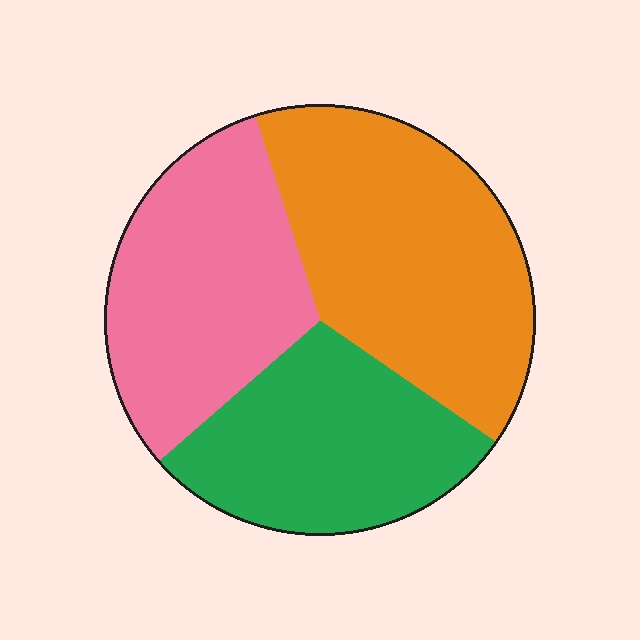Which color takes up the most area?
Orange, at roughly 40%.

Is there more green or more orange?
Orange.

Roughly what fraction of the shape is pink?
Pink takes up about one third (1/3) of the shape.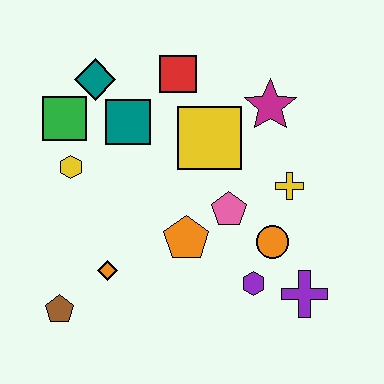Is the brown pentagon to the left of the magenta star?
Yes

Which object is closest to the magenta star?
The yellow square is closest to the magenta star.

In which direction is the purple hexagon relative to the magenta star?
The purple hexagon is below the magenta star.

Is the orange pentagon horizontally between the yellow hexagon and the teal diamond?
No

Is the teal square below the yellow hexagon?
No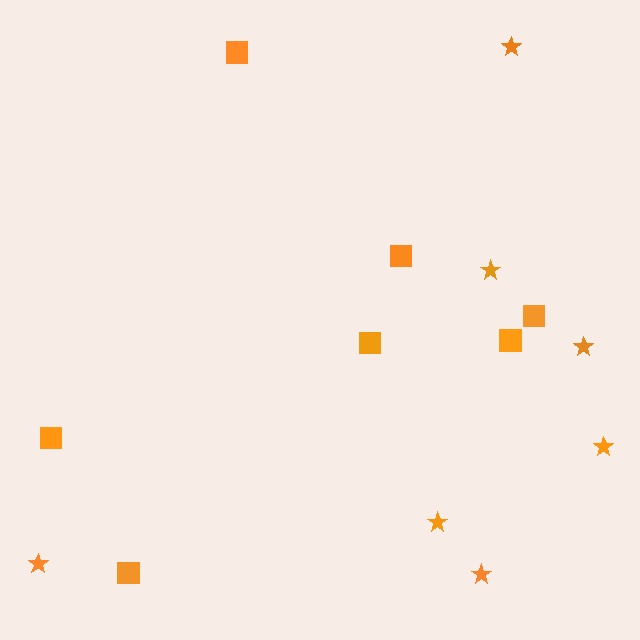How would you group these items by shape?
There are 2 groups: one group of squares (7) and one group of stars (7).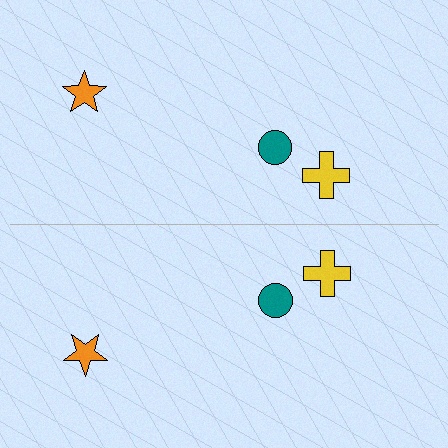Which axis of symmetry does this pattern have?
The pattern has a horizontal axis of symmetry running through the center of the image.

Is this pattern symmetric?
Yes, this pattern has bilateral (reflection) symmetry.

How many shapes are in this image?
There are 6 shapes in this image.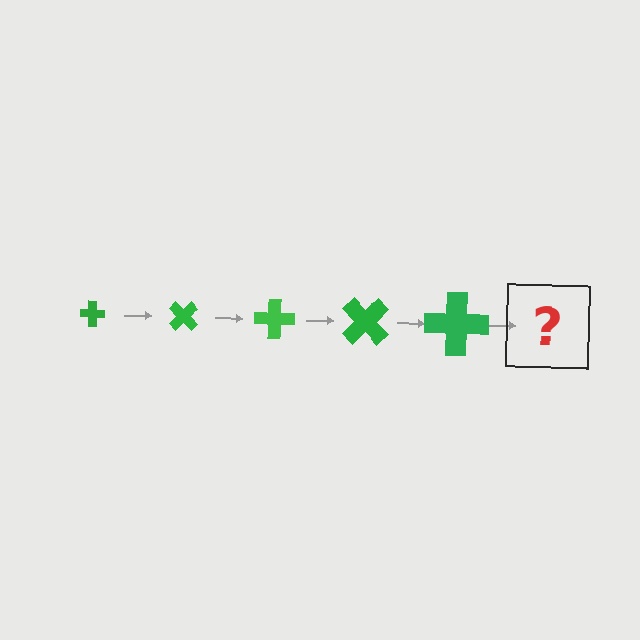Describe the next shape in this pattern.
It should be a cross, larger than the previous one and rotated 225 degrees from the start.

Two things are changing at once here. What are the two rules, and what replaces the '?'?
The two rules are that the cross grows larger each step and it rotates 45 degrees each step. The '?' should be a cross, larger than the previous one and rotated 225 degrees from the start.